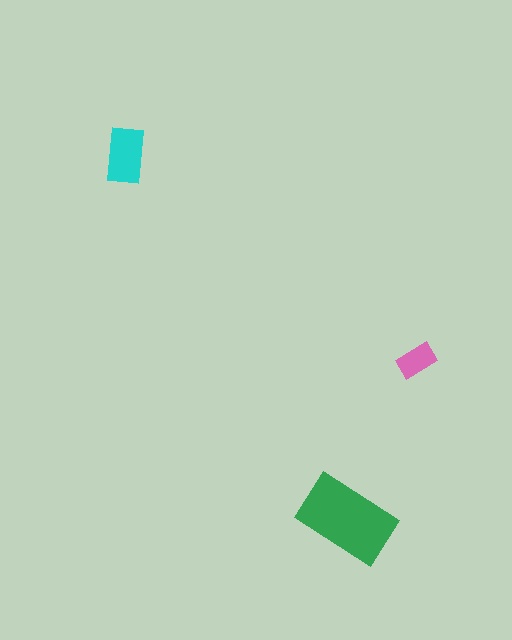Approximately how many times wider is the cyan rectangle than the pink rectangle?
About 1.5 times wider.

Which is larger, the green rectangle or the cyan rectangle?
The green one.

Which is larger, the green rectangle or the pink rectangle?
The green one.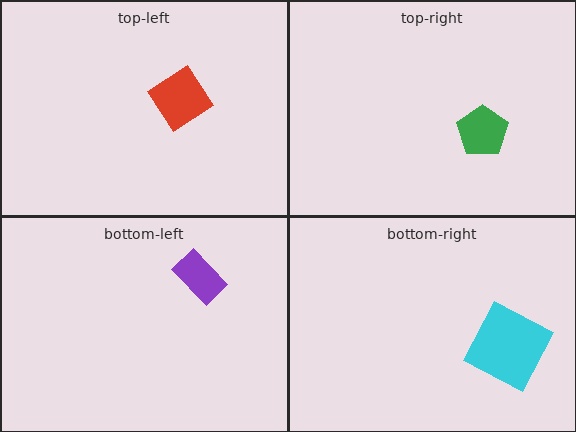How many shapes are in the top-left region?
1.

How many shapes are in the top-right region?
1.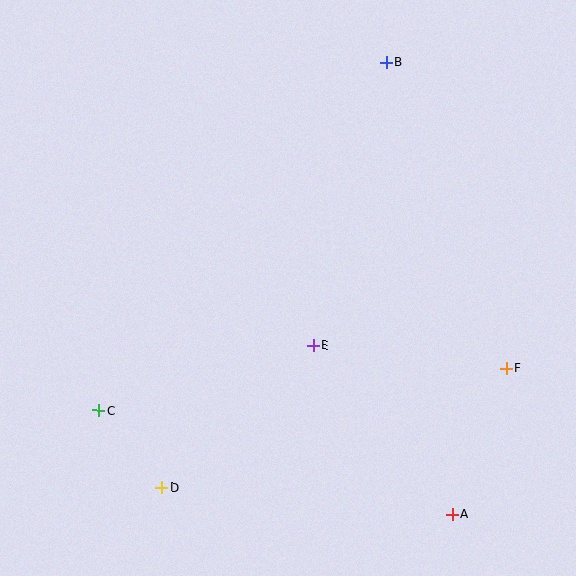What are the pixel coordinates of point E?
Point E is at (313, 346).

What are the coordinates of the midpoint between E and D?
The midpoint between E and D is at (238, 417).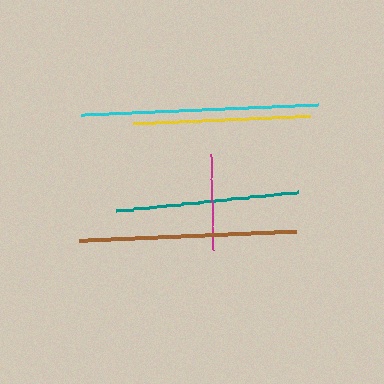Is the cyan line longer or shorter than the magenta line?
The cyan line is longer than the magenta line.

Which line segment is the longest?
The cyan line is the longest at approximately 238 pixels.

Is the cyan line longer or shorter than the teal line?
The cyan line is longer than the teal line.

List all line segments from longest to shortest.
From longest to shortest: cyan, brown, teal, yellow, magenta.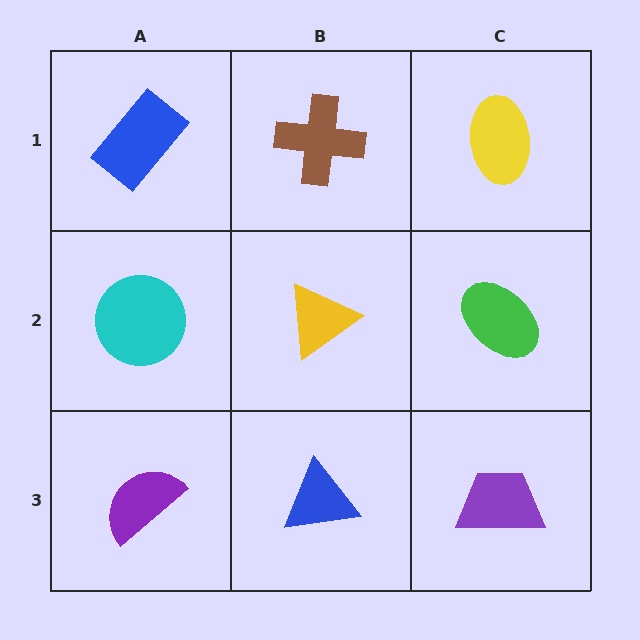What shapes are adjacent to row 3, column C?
A green ellipse (row 2, column C), a blue triangle (row 3, column B).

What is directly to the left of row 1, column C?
A brown cross.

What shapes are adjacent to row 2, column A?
A blue rectangle (row 1, column A), a purple semicircle (row 3, column A), a yellow triangle (row 2, column B).